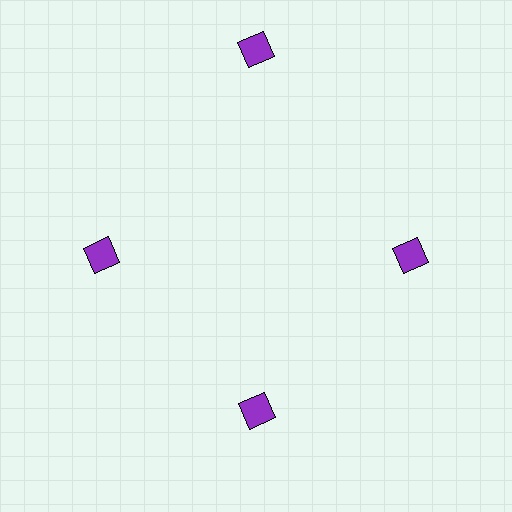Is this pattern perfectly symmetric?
No. The 4 purple diamonds are arranged in a ring, but one element near the 12 o'clock position is pushed outward from the center, breaking the 4-fold rotational symmetry.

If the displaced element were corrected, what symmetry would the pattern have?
It would have 4-fold rotational symmetry — the pattern would map onto itself every 90 degrees.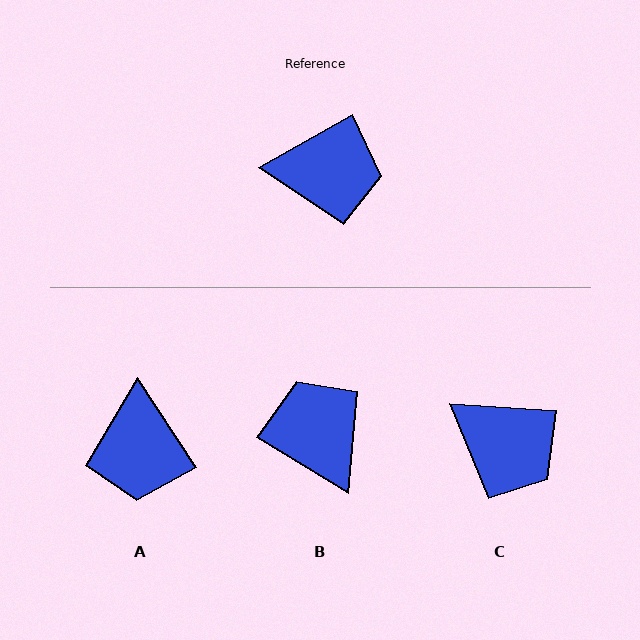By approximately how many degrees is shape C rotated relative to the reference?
Approximately 33 degrees clockwise.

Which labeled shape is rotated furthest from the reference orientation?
B, about 119 degrees away.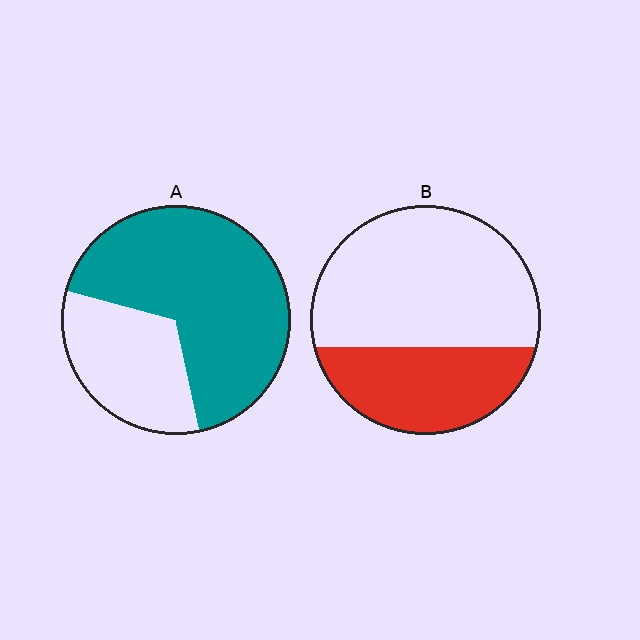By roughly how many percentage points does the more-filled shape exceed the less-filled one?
By roughly 30 percentage points (A over B).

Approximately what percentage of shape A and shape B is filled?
A is approximately 70% and B is approximately 35%.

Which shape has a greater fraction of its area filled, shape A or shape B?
Shape A.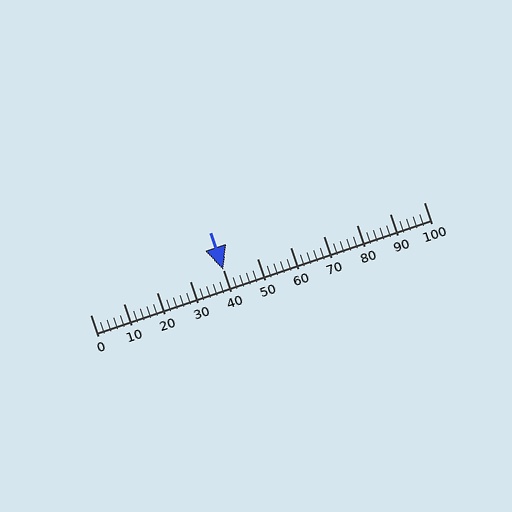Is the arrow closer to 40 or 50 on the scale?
The arrow is closer to 40.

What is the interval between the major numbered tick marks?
The major tick marks are spaced 10 units apart.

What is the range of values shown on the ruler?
The ruler shows values from 0 to 100.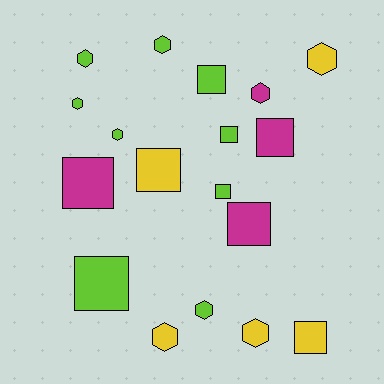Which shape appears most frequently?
Square, with 9 objects.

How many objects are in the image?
There are 18 objects.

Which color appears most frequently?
Lime, with 9 objects.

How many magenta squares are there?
There are 3 magenta squares.